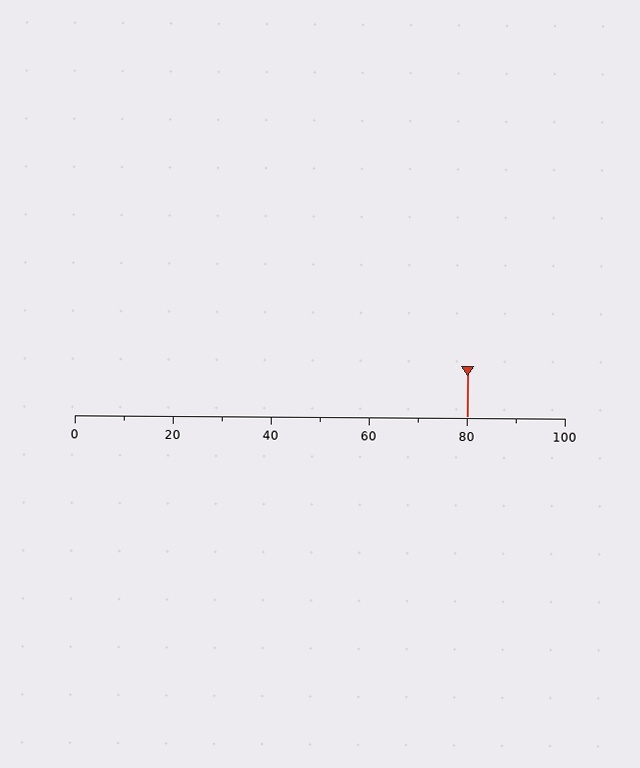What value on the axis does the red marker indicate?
The marker indicates approximately 80.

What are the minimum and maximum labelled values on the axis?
The axis runs from 0 to 100.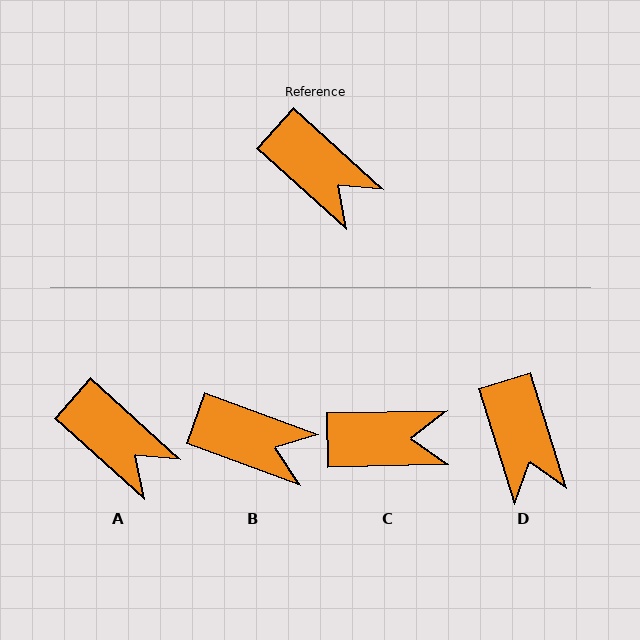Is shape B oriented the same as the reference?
No, it is off by about 22 degrees.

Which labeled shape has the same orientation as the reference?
A.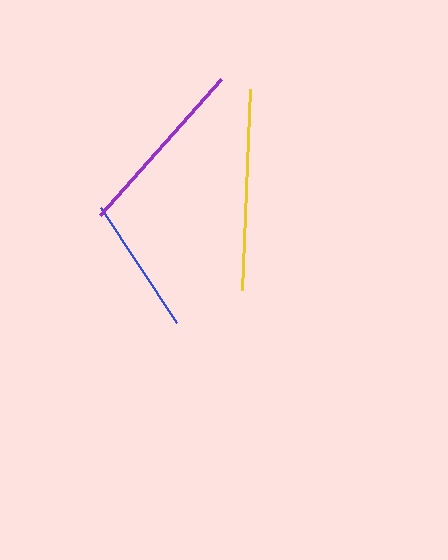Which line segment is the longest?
The yellow line is the longest at approximately 201 pixels.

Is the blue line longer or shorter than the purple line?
The purple line is longer than the blue line.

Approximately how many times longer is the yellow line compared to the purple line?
The yellow line is approximately 1.1 times the length of the purple line.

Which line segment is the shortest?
The blue line is the shortest at approximately 137 pixels.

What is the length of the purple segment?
The purple segment is approximately 182 pixels long.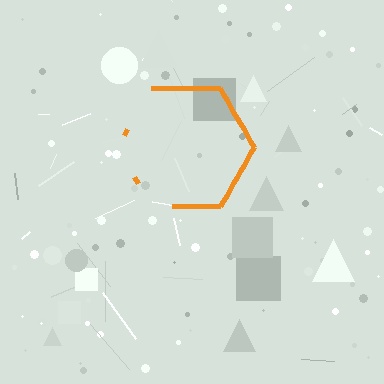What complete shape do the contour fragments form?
The contour fragments form a hexagon.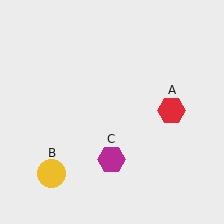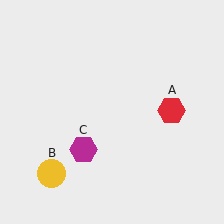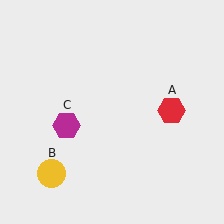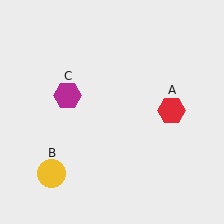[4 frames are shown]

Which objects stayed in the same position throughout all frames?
Red hexagon (object A) and yellow circle (object B) remained stationary.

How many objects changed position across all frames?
1 object changed position: magenta hexagon (object C).